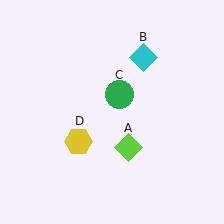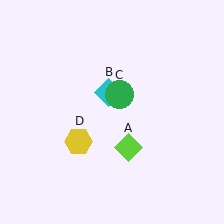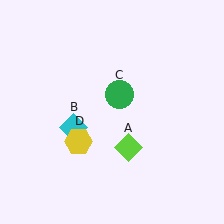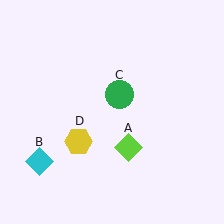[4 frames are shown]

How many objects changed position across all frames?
1 object changed position: cyan diamond (object B).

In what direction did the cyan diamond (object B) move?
The cyan diamond (object B) moved down and to the left.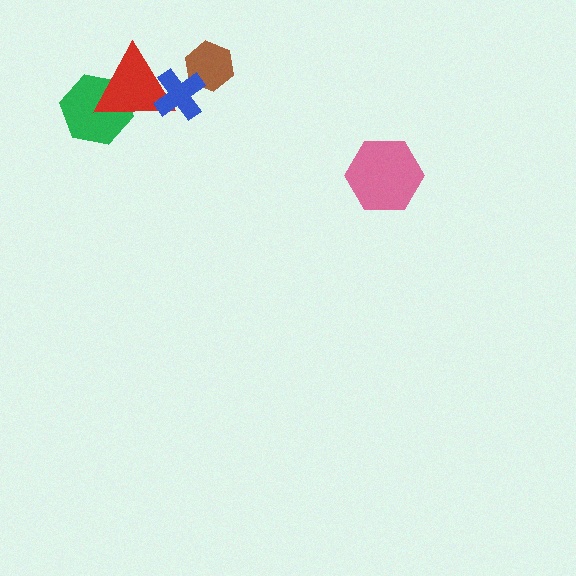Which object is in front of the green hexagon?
The red triangle is in front of the green hexagon.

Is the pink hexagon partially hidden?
No, no other shape covers it.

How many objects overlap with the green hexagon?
1 object overlaps with the green hexagon.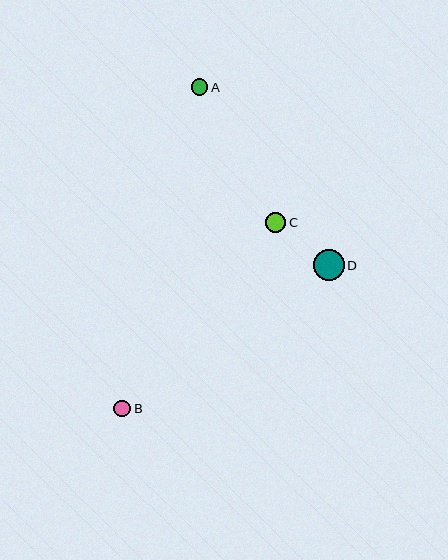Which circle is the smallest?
Circle A is the smallest with a size of approximately 17 pixels.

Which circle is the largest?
Circle D is the largest with a size of approximately 31 pixels.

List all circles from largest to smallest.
From largest to smallest: D, C, B, A.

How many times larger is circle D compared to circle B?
Circle D is approximately 1.9 times the size of circle B.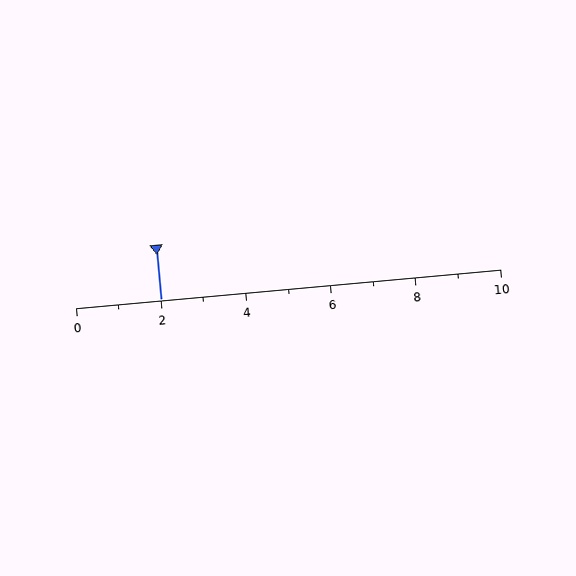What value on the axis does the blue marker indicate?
The marker indicates approximately 2.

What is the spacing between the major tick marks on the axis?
The major ticks are spaced 2 apart.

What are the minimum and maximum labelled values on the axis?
The axis runs from 0 to 10.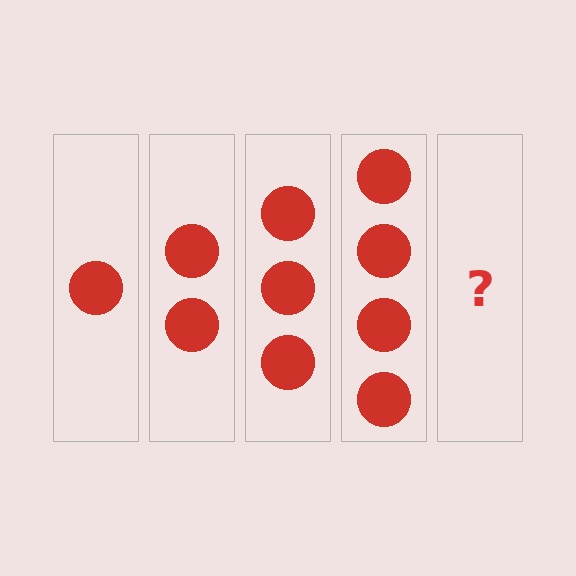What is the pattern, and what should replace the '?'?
The pattern is that each step adds one more circle. The '?' should be 5 circles.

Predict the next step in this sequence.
The next step is 5 circles.